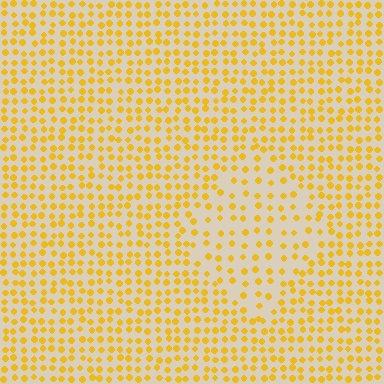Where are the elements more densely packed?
The elements are more densely packed outside the diamond boundary.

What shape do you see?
I see a diamond.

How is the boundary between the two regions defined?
The boundary is defined by a change in element density (approximately 1.7x ratio). All elements are the same color, size, and shape.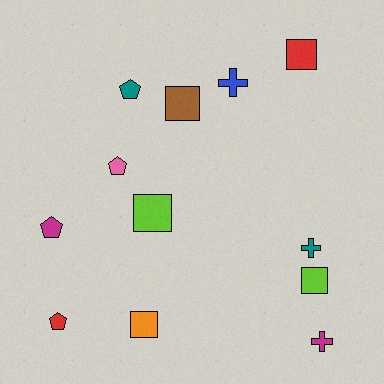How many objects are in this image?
There are 12 objects.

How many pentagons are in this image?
There are 4 pentagons.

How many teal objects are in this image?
There are 2 teal objects.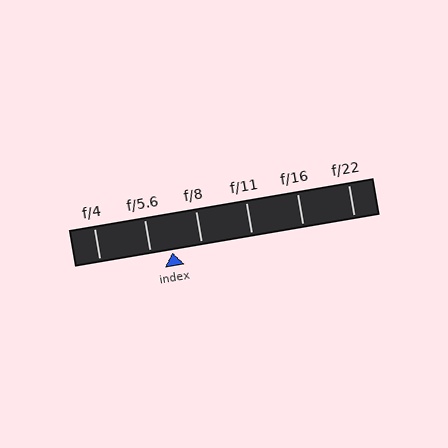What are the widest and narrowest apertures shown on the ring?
The widest aperture shown is f/4 and the narrowest is f/22.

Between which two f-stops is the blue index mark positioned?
The index mark is between f/5.6 and f/8.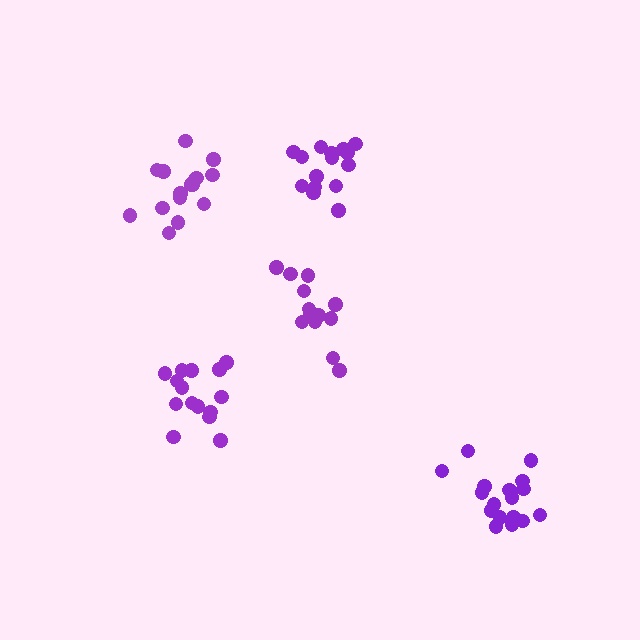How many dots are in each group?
Group 1: 15 dots, Group 2: 15 dots, Group 3: 16 dots, Group 4: 17 dots, Group 5: 14 dots (77 total).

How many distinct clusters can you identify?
There are 5 distinct clusters.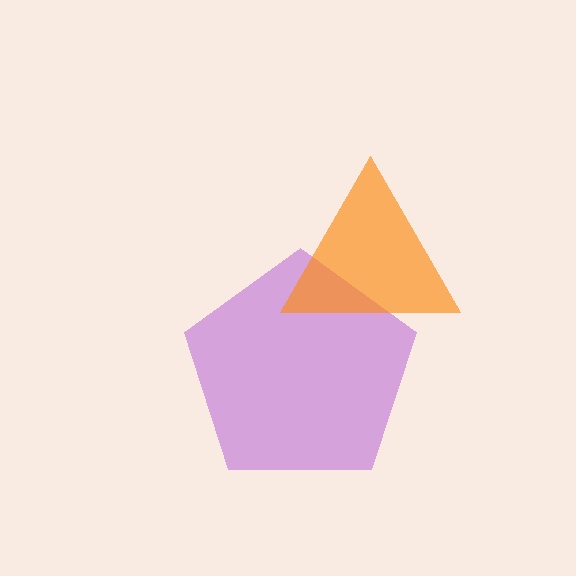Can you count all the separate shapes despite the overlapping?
Yes, there are 2 separate shapes.